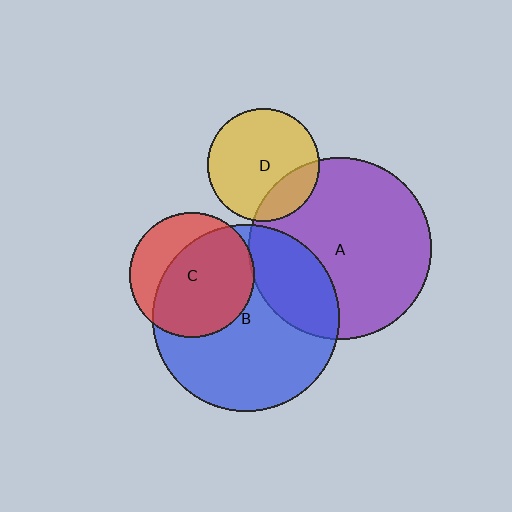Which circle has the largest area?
Circle B (blue).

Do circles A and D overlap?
Yes.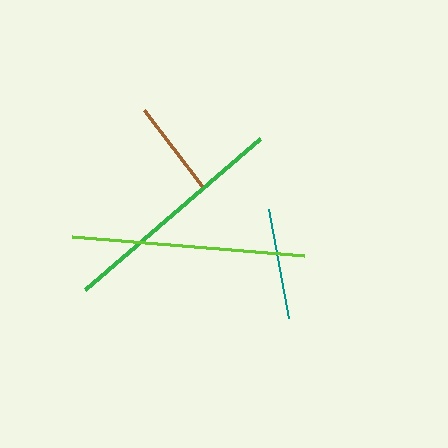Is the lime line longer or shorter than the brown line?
The lime line is longer than the brown line.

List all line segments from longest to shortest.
From longest to shortest: lime, green, teal, brown.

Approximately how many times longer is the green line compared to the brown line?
The green line is approximately 2.4 times the length of the brown line.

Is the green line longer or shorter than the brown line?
The green line is longer than the brown line.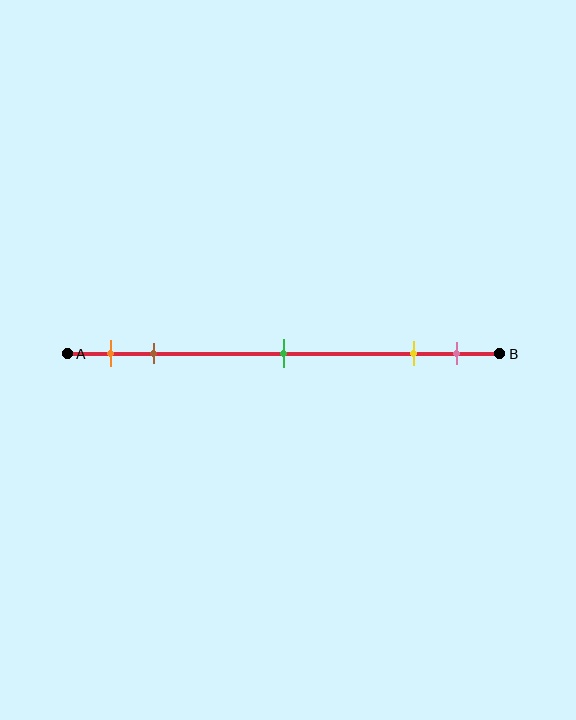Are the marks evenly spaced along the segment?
No, the marks are not evenly spaced.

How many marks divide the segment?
There are 5 marks dividing the segment.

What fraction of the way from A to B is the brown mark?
The brown mark is approximately 20% (0.2) of the way from A to B.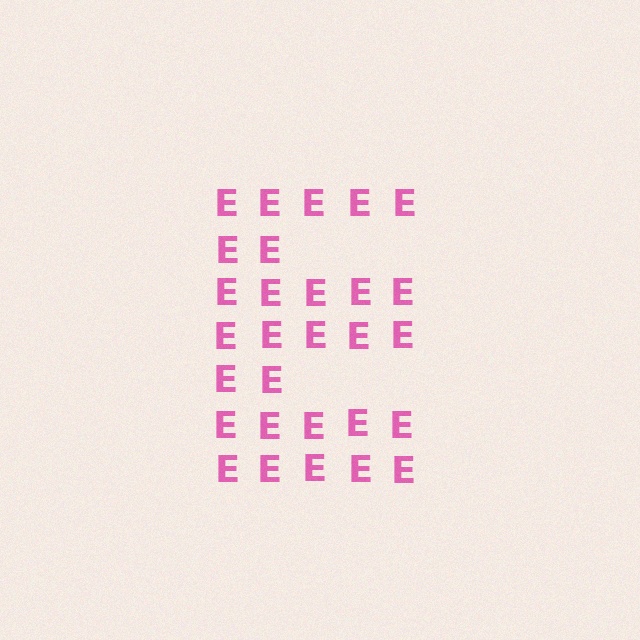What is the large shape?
The large shape is the letter E.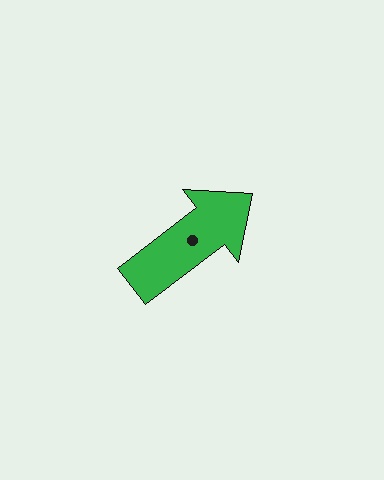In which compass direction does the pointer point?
Northeast.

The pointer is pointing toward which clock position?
Roughly 2 o'clock.